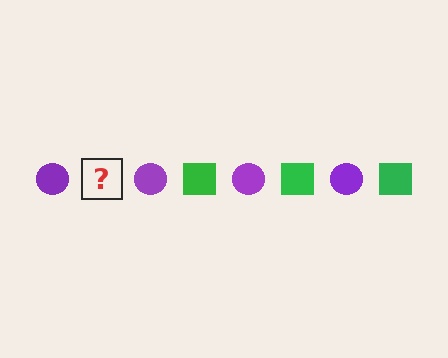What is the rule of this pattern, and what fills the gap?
The rule is that the pattern alternates between purple circle and green square. The gap should be filled with a green square.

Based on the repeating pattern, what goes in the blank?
The blank should be a green square.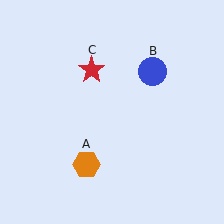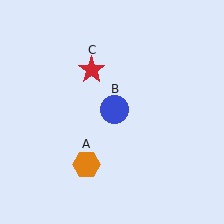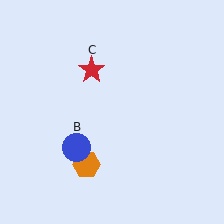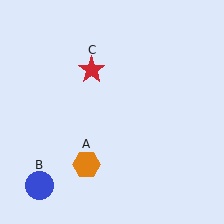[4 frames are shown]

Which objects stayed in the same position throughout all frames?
Orange hexagon (object A) and red star (object C) remained stationary.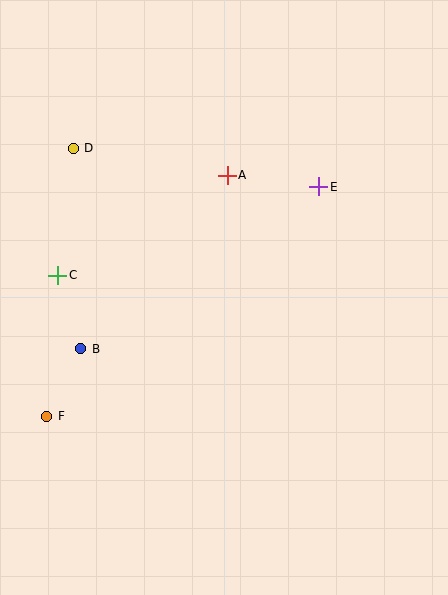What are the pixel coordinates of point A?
Point A is at (227, 175).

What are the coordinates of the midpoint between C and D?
The midpoint between C and D is at (66, 212).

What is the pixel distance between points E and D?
The distance between E and D is 249 pixels.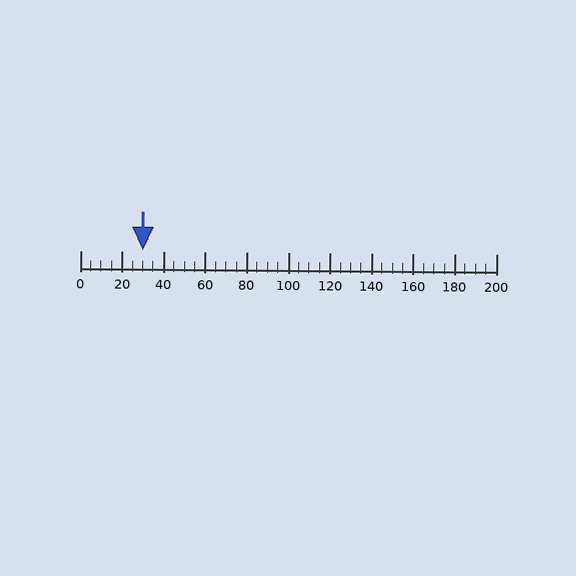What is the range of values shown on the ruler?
The ruler shows values from 0 to 200.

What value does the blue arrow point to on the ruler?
The blue arrow points to approximately 30.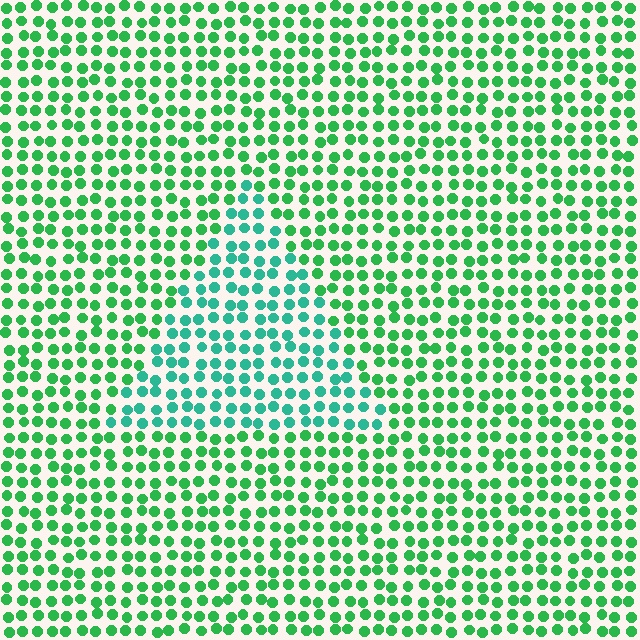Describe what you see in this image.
The image is filled with small green elements in a uniform arrangement. A triangle-shaped region is visible where the elements are tinted to a slightly different hue, forming a subtle color boundary.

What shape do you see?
I see a triangle.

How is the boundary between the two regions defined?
The boundary is defined purely by a slight shift in hue (about 31 degrees). Spacing, size, and orientation are identical on both sides.